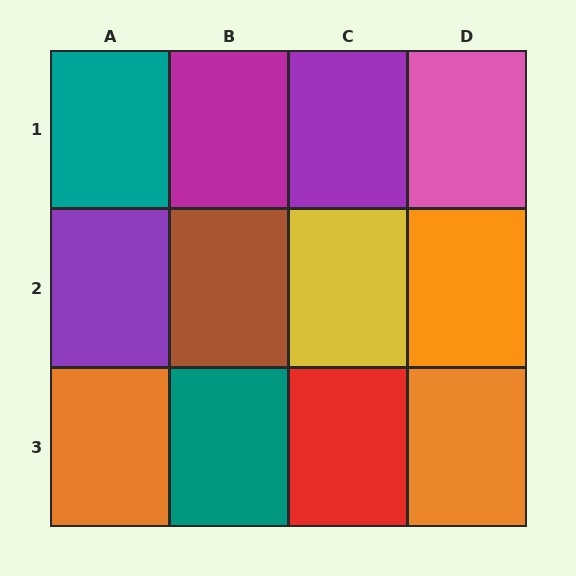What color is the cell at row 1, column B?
Magenta.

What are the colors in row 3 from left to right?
Orange, teal, red, orange.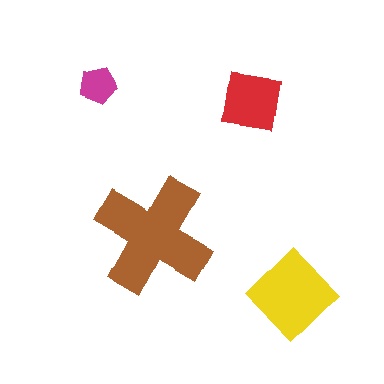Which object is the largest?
The brown cross.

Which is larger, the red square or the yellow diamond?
The yellow diamond.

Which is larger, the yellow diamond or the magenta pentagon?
The yellow diamond.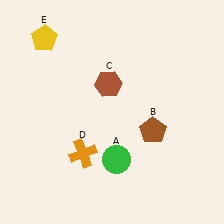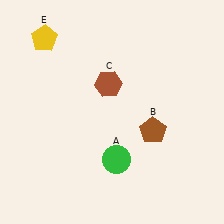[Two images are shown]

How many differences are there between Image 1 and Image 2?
There is 1 difference between the two images.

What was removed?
The orange cross (D) was removed in Image 2.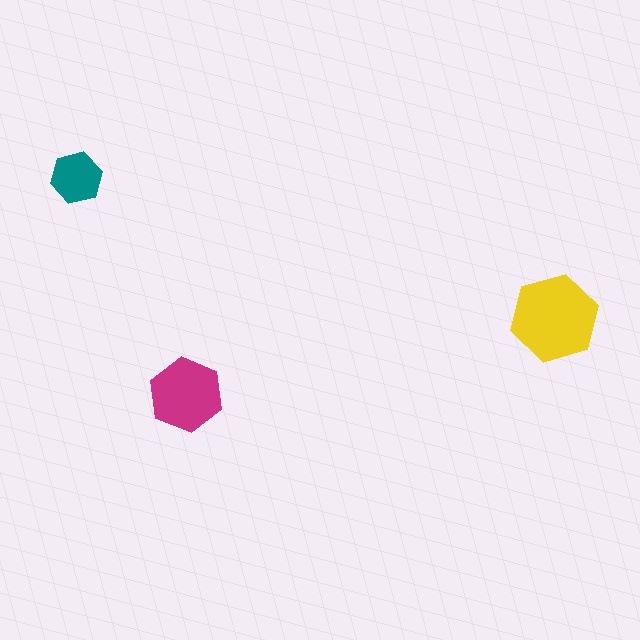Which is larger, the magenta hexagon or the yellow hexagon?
The yellow one.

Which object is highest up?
The teal hexagon is topmost.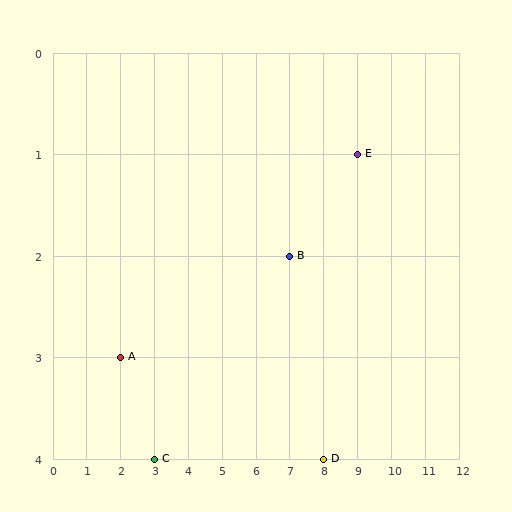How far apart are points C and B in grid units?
Points C and B are 4 columns and 2 rows apart (about 4.5 grid units diagonally).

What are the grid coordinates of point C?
Point C is at grid coordinates (3, 4).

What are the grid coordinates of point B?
Point B is at grid coordinates (7, 2).